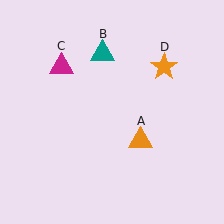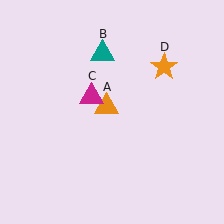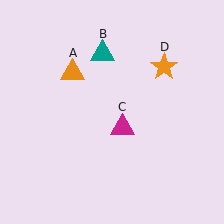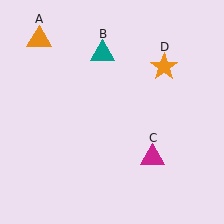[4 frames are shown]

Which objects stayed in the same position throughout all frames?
Teal triangle (object B) and orange star (object D) remained stationary.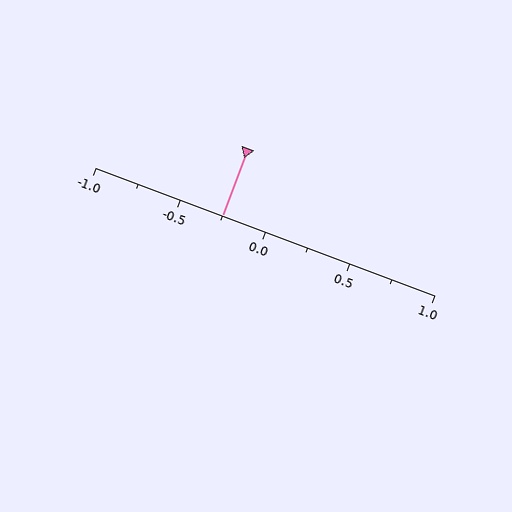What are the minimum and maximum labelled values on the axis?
The axis runs from -1.0 to 1.0.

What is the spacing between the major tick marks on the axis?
The major ticks are spaced 0.5 apart.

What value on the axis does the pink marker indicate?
The marker indicates approximately -0.25.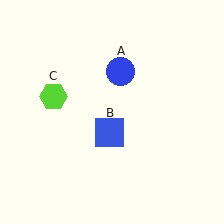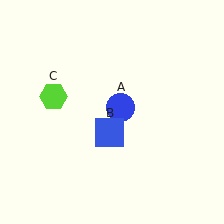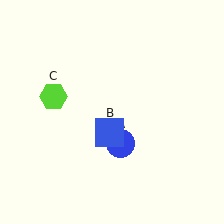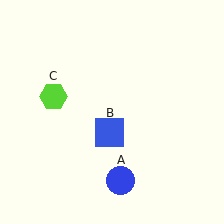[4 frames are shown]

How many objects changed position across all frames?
1 object changed position: blue circle (object A).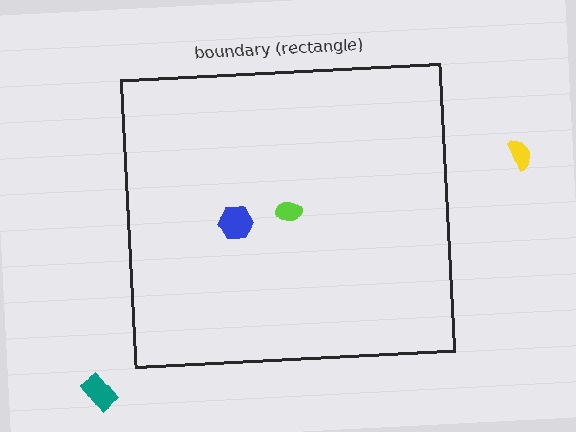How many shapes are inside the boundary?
2 inside, 2 outside.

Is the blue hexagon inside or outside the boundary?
Inside.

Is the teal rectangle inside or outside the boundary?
Outside.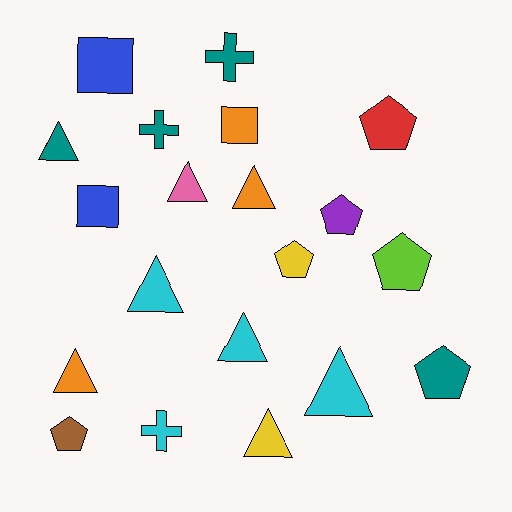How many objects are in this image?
There are 20 objects.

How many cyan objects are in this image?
There are 4 cyan objects.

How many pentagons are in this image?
There are 6 pentagons.